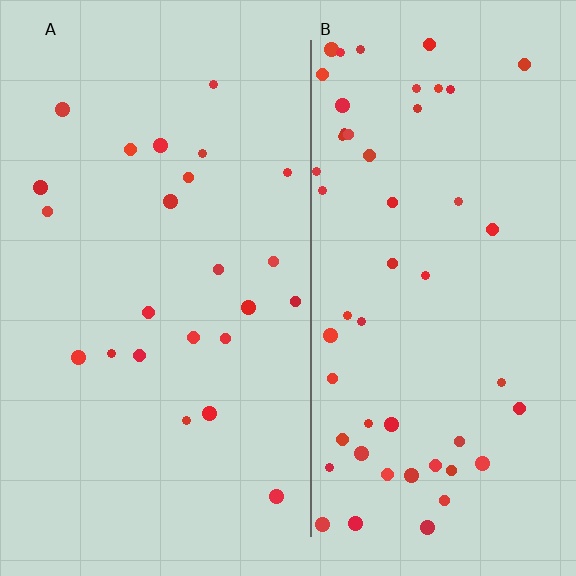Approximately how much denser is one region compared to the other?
Approximately 2.2× — region B over region A.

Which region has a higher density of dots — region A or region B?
B (the right).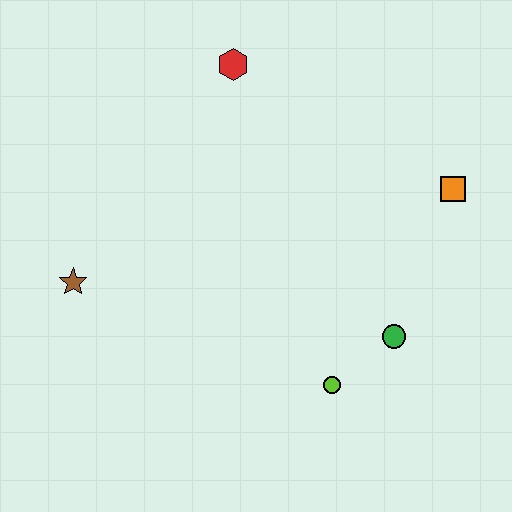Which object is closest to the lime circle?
The green circle is closest to the lime circle.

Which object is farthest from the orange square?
The brown star is farthest from the orange square.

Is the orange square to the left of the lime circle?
No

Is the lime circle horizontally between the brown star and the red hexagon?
No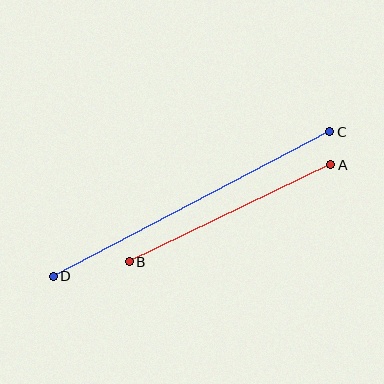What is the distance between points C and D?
The distance is approximately 312 pixels.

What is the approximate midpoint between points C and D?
The midpoint is at approximately (192, 204) pixels.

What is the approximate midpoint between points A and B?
The midpoint is at approximately (230, 213) pixels.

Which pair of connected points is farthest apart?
Points C and D are farthest apart.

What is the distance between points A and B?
The distance is approximately 224 pixels.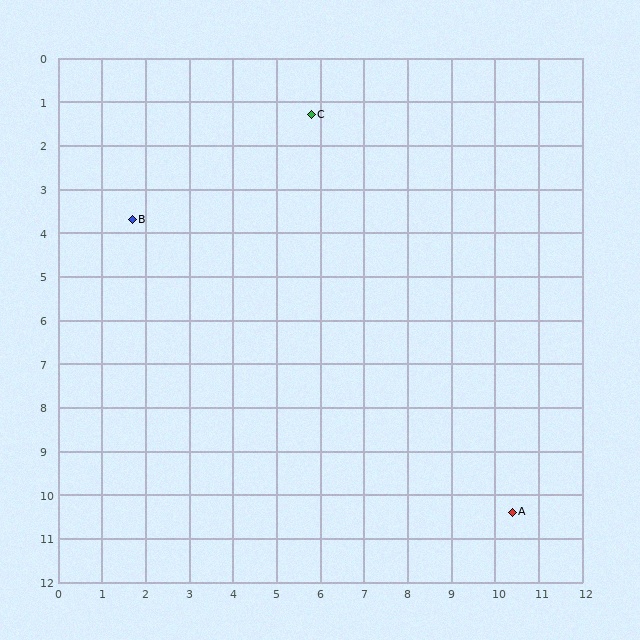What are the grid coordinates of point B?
Point B is at approximately (1.7, 3.7).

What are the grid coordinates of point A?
Point A is at approximately (10.4, 10.4).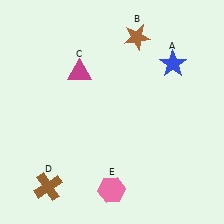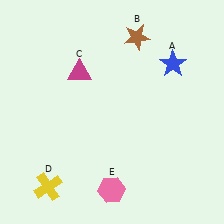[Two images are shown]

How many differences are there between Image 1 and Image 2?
There is 1 difference between the two images.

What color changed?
The cross (D) changed from brown in Image 1 to yellow in Image 2.